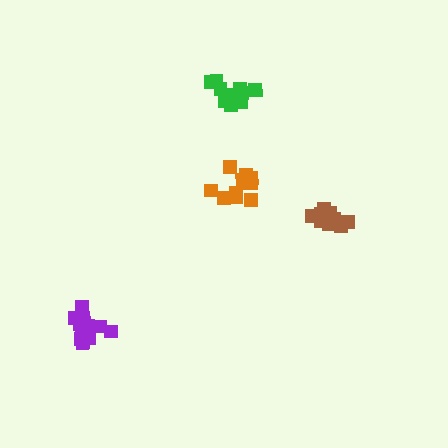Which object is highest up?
The green cluster is topmost.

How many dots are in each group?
Group 1: 10 dots, Group 2: 12 dots, Group 3: 11 dots, Group 4: 11 dots (44 total).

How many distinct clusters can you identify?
There are 4 distinct clusters.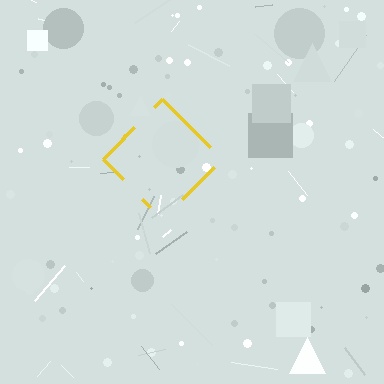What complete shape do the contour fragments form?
The contour fragments form a diamond.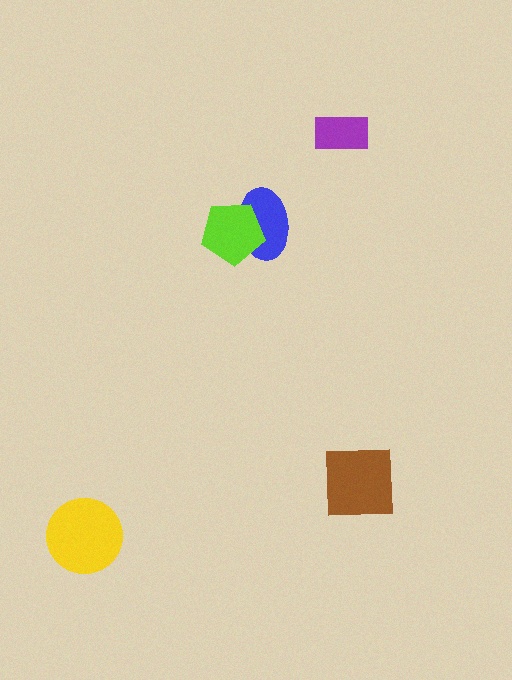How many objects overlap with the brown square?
0 objects overlap with the brown square.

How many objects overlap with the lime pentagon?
1 object overlaps with the lime pentagon.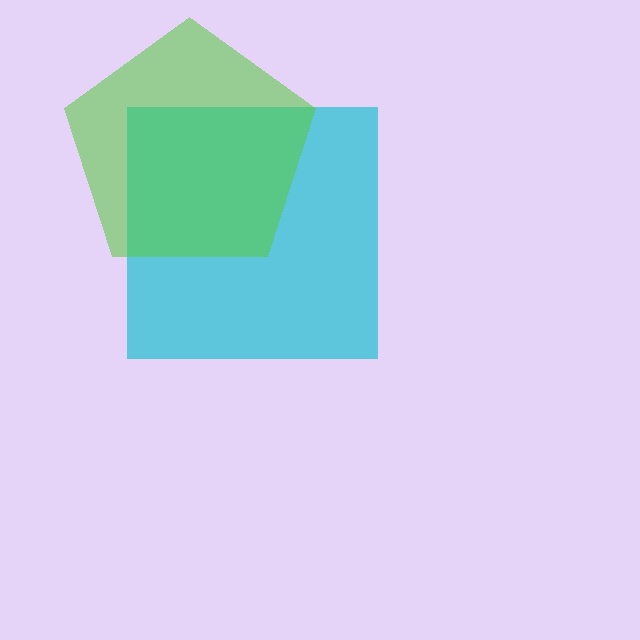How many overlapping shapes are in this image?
There are 2 overlapping shapes in the image.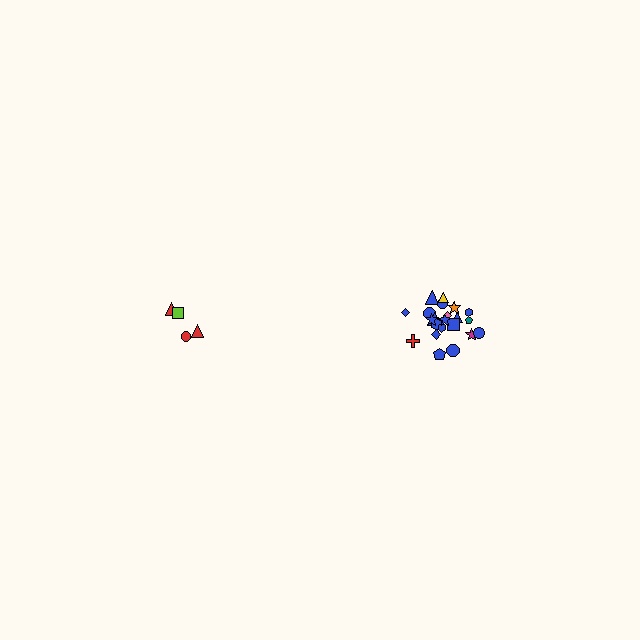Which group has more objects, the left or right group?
The right group.